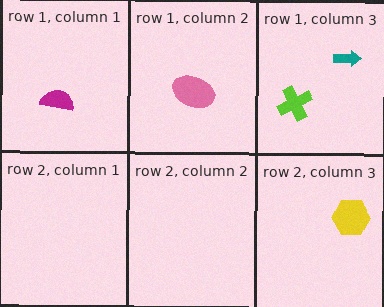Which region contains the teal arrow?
The row 1, column 3 region.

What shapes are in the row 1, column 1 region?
The magenta semicircle.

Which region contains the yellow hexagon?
The row 2, column 3 region.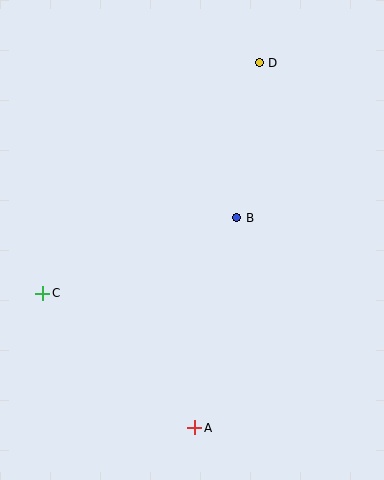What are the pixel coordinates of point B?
Point B is at (236, 218).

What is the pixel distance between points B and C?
The distance between B and C is 208 pixels.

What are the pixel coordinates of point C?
Point C is at (43, 293).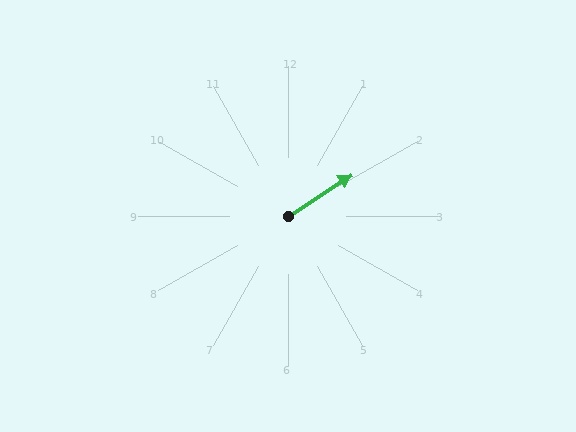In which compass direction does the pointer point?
Northeast.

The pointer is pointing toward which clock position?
Roughly 2 o'clock.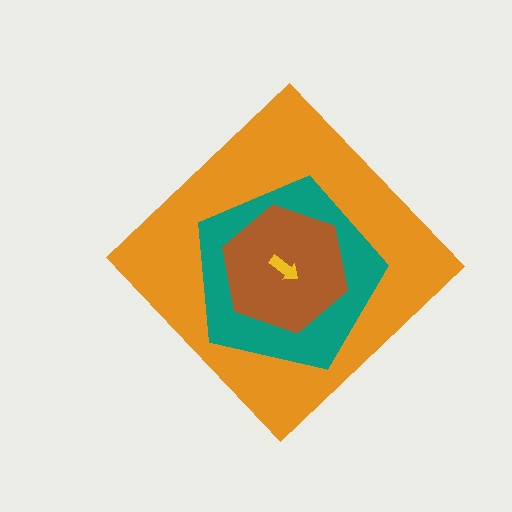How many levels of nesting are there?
4.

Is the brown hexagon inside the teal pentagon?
Yes.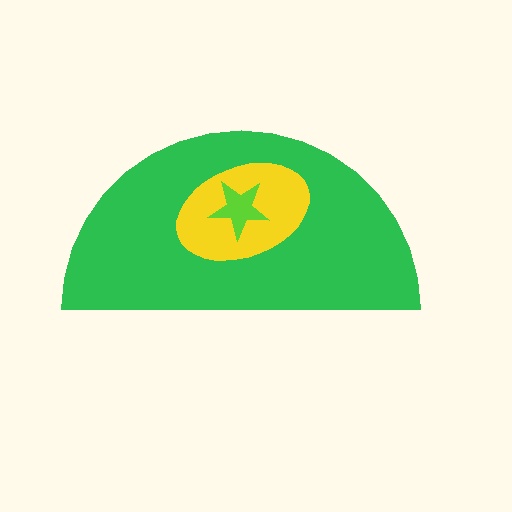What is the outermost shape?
The green semicircle.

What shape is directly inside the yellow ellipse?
The lime star.